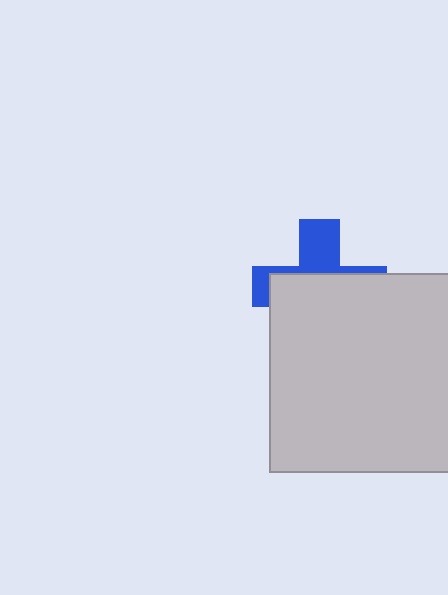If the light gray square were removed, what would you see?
You would see the complete blue cross.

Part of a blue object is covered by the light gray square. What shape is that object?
It is a cross.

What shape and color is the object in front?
The object in front is a light gray square.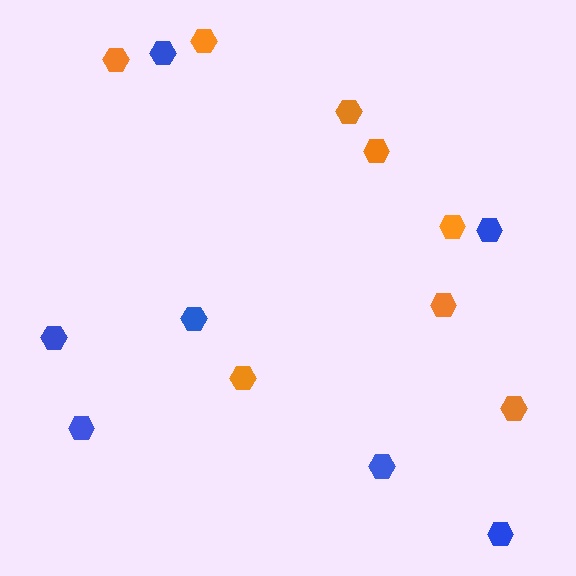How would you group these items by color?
There are 2 groups: one group of blue hexagons (7) and one group of orange hexagons (8).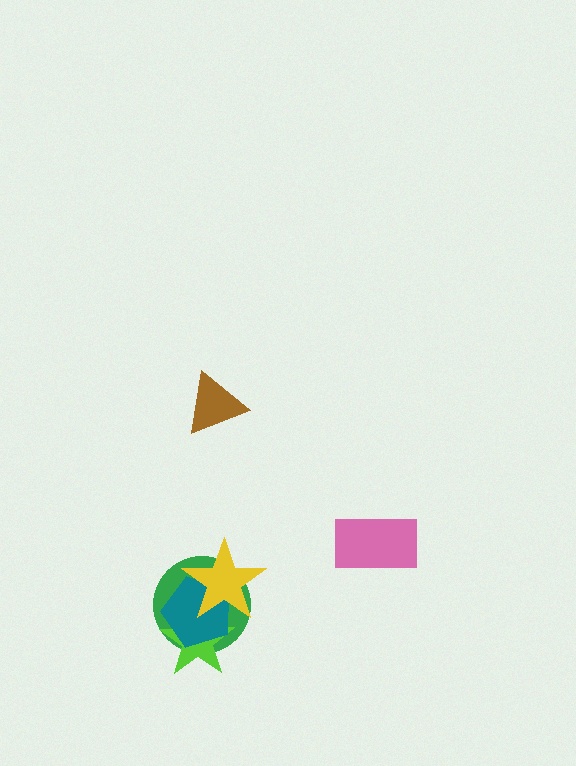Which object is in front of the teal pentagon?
The yellow star is in front of the teal pentagon.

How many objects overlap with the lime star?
3 objects overlap with the lime star.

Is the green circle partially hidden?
Yes, it is partially covered by another shape.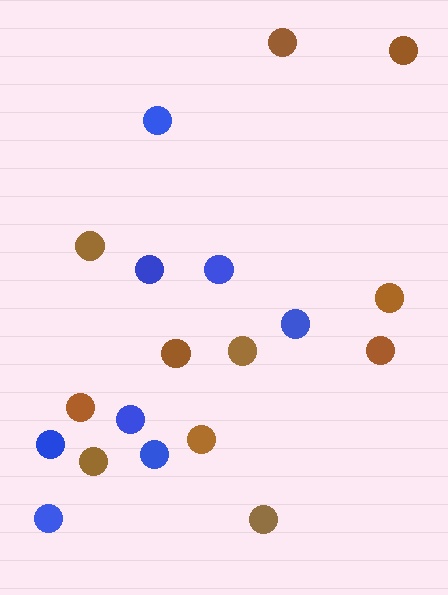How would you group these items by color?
There are 2 groups: one group of blue circles (8) and one group of brown circles (11).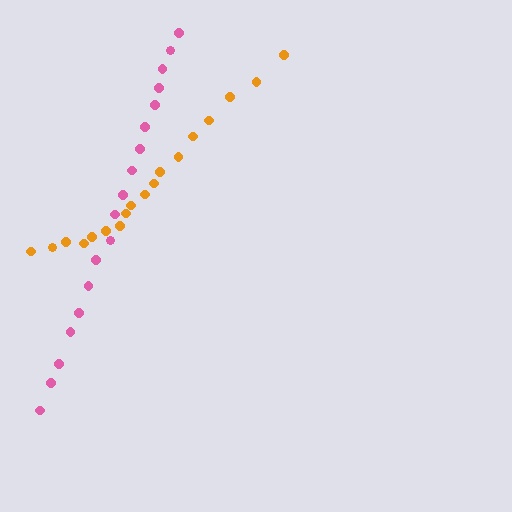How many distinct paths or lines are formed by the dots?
There are 2 distinct paths.